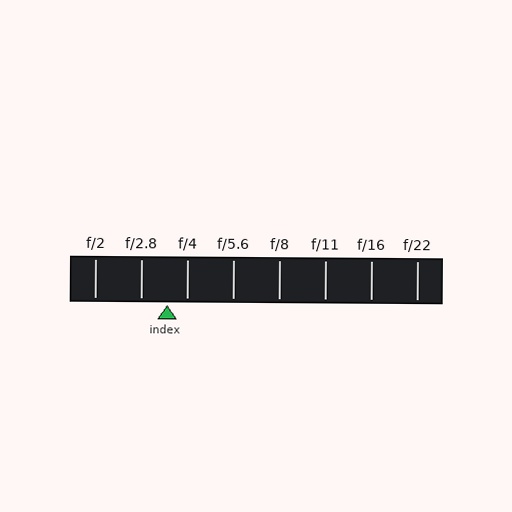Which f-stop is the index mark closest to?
The index mark is closest to f/4.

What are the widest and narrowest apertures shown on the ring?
The widest aperture shown is f/2 and the narrowest is f/22.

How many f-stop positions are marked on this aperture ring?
There are 8 f-stop positions marked.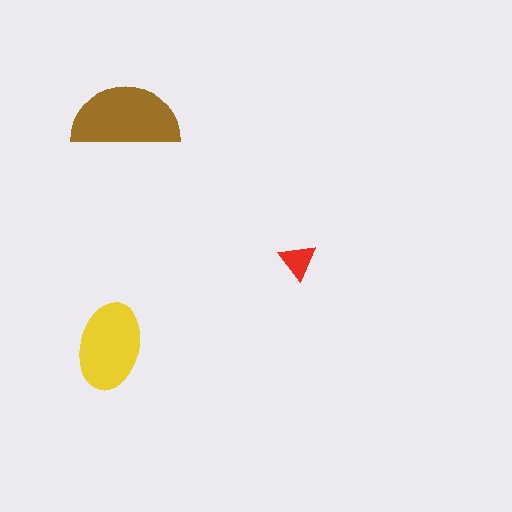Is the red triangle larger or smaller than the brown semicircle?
Smaller.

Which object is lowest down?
The yellow ellipse is bottommost.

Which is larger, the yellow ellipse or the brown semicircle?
The brown semicircle.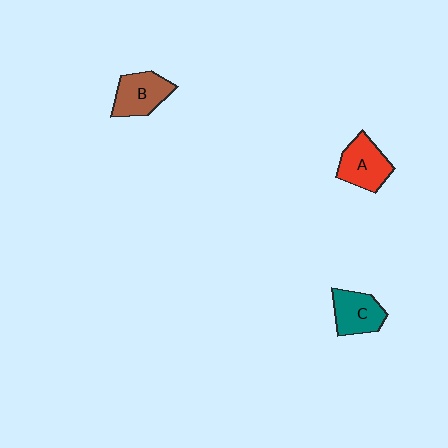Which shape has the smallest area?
Shape C (teal).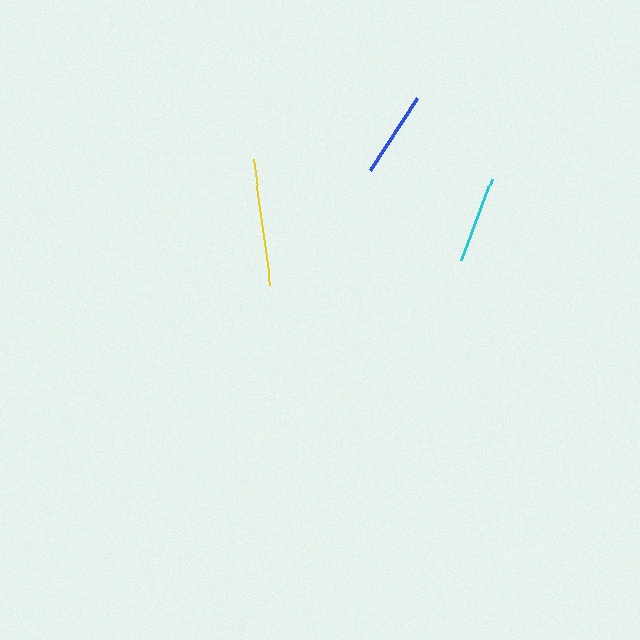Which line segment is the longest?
The yellow line is the longest at approximately 127 pixels.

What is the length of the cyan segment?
The cyan segment is approximately 87 pixels long.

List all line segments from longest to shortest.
From longest to shortest: yellow, cyan, blue.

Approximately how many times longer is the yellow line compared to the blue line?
The yellow line is approximately 1.5 times the length of the blue line.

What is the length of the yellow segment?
The yellow segment is approximately 127 pixels long.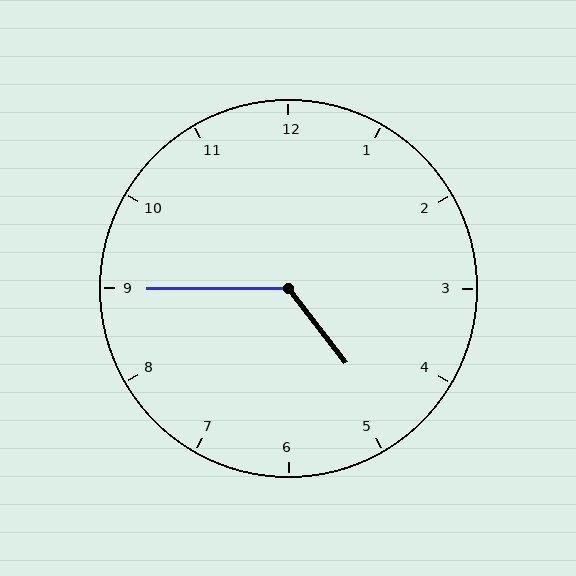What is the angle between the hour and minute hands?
Approximately 128 degrees.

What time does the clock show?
4:45.